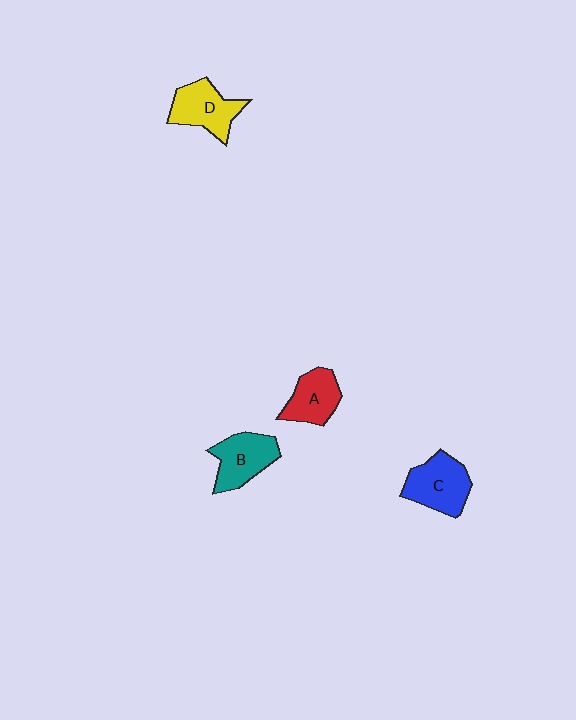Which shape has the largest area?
Shape C (blue).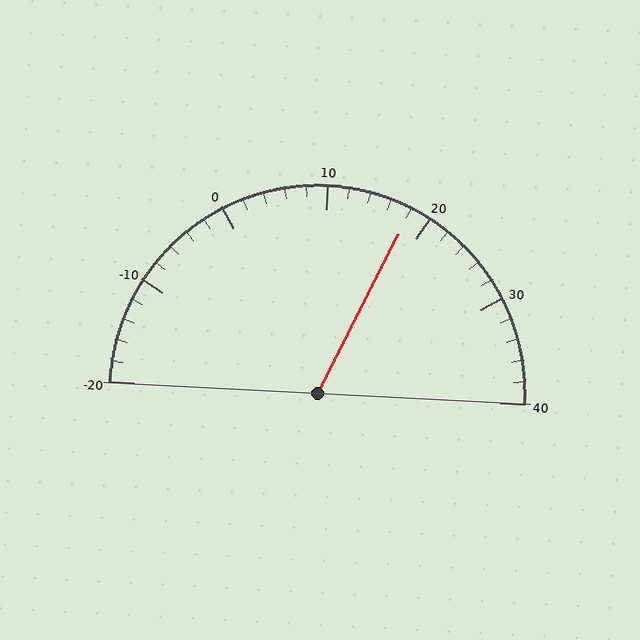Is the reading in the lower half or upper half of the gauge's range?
The reading is in the upper half of the range (-20 to 40).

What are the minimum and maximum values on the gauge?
The gauge ranges from -20 to 40.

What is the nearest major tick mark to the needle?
The nearest major tick mark is 20.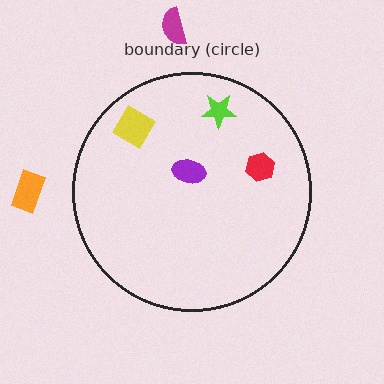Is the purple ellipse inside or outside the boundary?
Inside.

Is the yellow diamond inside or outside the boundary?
Inside.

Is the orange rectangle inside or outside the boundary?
Outside.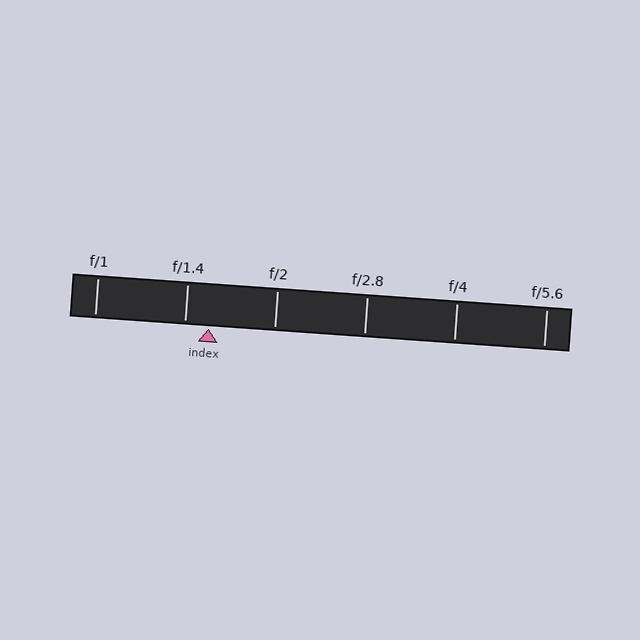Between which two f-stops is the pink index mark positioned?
The index mark is between f/1.4 and f/2.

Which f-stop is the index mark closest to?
The index mark is closest to f/1.4.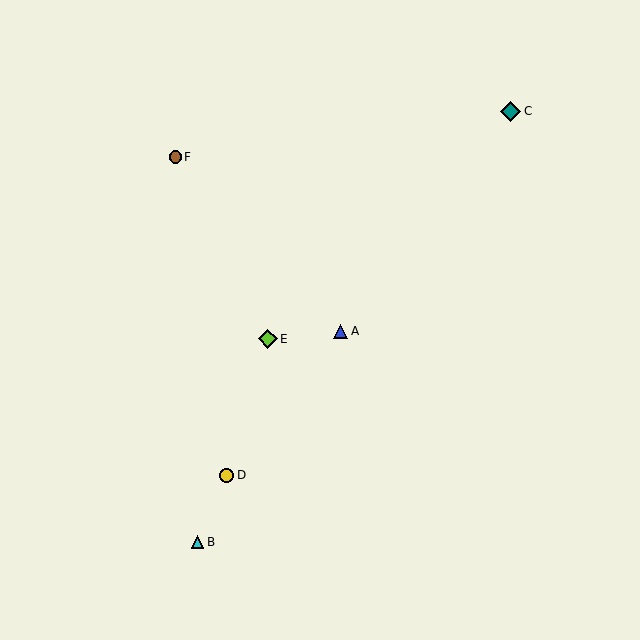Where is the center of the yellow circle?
The center of the yellow circle is at (226, 475).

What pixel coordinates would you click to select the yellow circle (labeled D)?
Click at (226, 475) to select the yellow circle D.